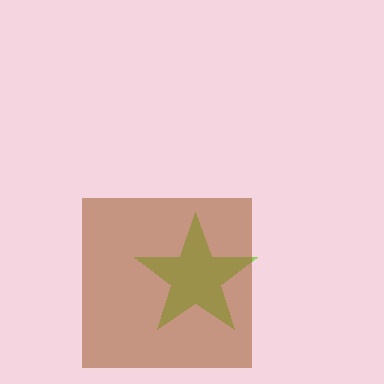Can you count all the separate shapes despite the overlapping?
Yes, there are 2 separate shapes.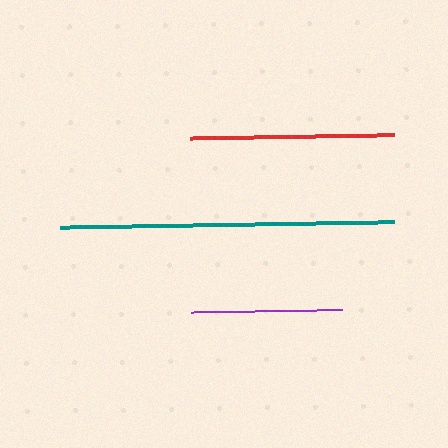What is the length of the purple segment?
The purple segment is approximately 151 pixels long.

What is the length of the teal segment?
The teal segment is approximately 334 pixels long.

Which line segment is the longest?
The teal line is the longest at approximately 334 pixels.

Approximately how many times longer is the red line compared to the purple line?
The red line is approximately 1.4 times the length of the purple line.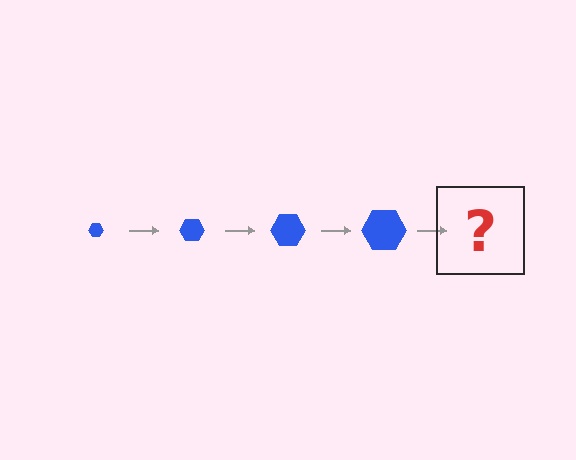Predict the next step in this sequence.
The next step is a blue hexagon, larger than the previous one.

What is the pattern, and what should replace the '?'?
The pattern is that the hexagon gets progressively larger each step. The '?' should be a blue hexagon, larger than the previous one.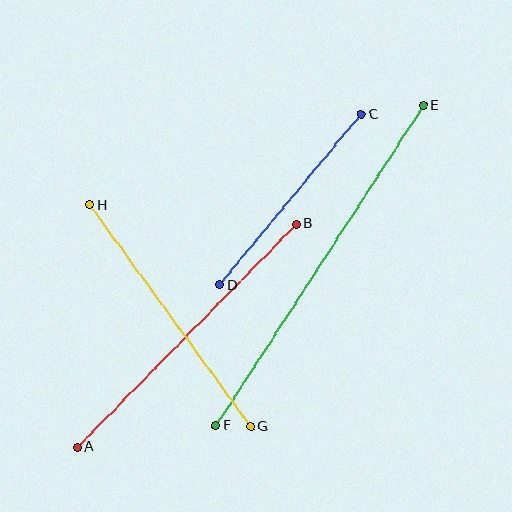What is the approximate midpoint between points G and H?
The midpoint is at approximately (170, 316) pixels.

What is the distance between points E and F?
The distance is approximately 382 pixels.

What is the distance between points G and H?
The distance is approximately 274 pixels.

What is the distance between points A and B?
The distance is approximately 312 pixels.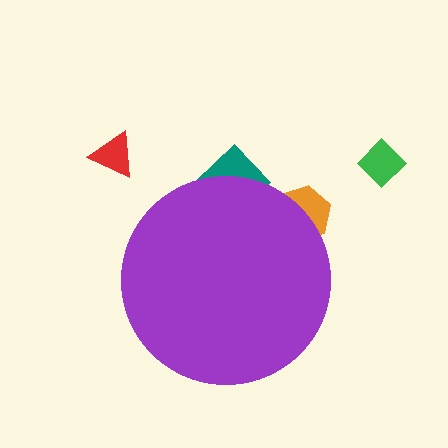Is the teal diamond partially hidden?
Yes, the teal diamond is partially hidden behind the purple circle.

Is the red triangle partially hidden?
No, the red triangle is fully visible.